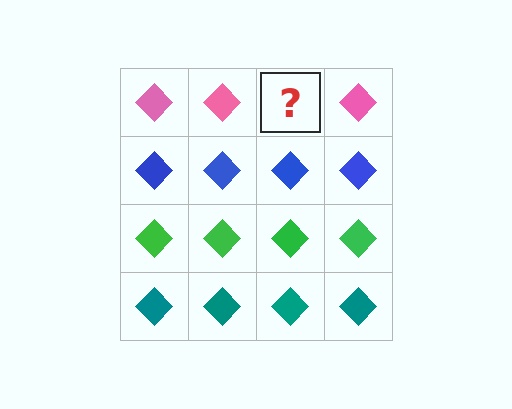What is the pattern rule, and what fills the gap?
The rule is that each row has a consistent color. The gap should be filled with a pink diamond.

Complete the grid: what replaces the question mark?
The question mark should be replaced with a pink diamond.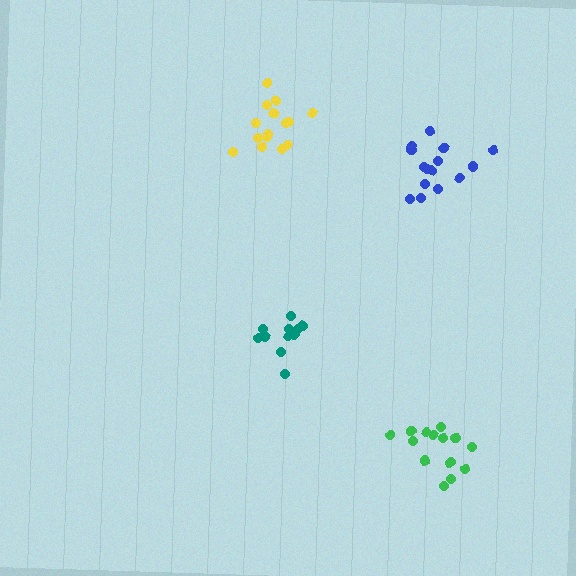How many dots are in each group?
Group 1: 11 dots, Group 2: 15 dots, Group 3: 15 dots, Group 4: 15 dots (56 total).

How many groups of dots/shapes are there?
There are 4 groups.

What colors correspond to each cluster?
The clusters are colored: teal, yellow, green, blue.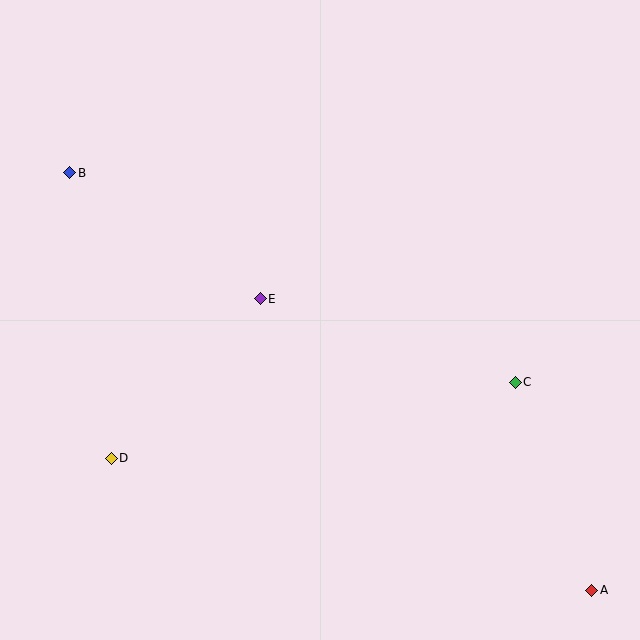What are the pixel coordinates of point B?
Point B is at (70, 173).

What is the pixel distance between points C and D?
The distance between C and D is 411 pixels.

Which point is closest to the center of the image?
Point E at (260, 299) is closest to the center.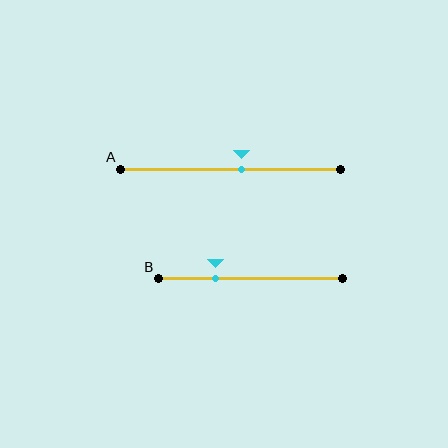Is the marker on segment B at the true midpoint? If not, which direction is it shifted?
No, the marker on segment B is shifted to the left by about 19% of the segment length.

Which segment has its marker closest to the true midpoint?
Segment A has its marker closest to the true midpoint.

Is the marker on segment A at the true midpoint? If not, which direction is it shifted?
No, the marker on segment A is shifted to the right by about 5% of the segment length.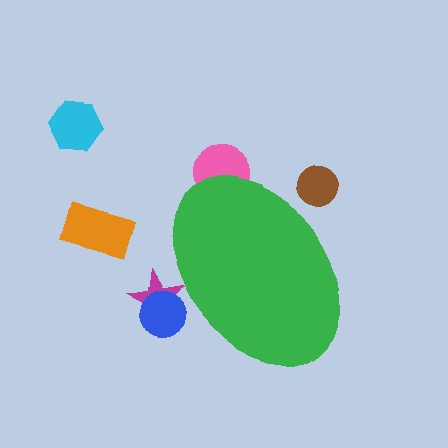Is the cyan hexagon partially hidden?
No, the cyan hexagon is fully visible.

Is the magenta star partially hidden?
Yes, the magenta star is partially hidden behind the green ellipse.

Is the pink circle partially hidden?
Yes, the pink circle is partially hidden behind the green ellipse.